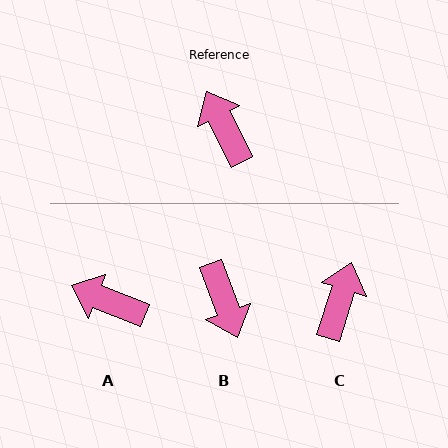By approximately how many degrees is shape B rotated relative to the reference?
Approximately 174 degrees counter-clockwise.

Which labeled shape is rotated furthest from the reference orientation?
B, about 174 degrees away.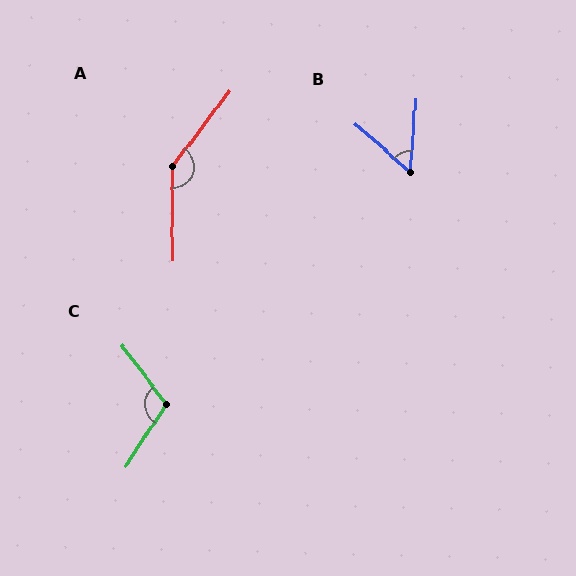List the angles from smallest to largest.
B (53°), C (110°), A (143°).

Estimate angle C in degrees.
Approximately 110 degrees.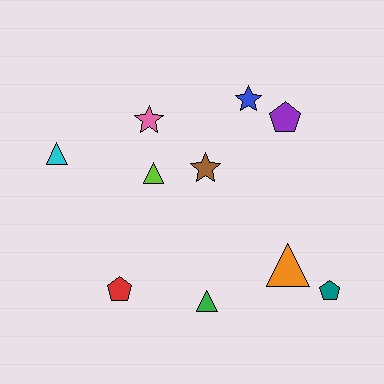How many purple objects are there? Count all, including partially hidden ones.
There is 1 purple object.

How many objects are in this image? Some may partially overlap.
There are 10 objects.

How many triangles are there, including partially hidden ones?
There are 4 triangles.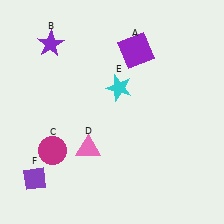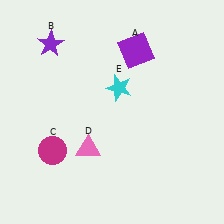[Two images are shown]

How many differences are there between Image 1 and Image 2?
There is 1 difference between the two images.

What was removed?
The purple diamond (F) was removed in Image 2.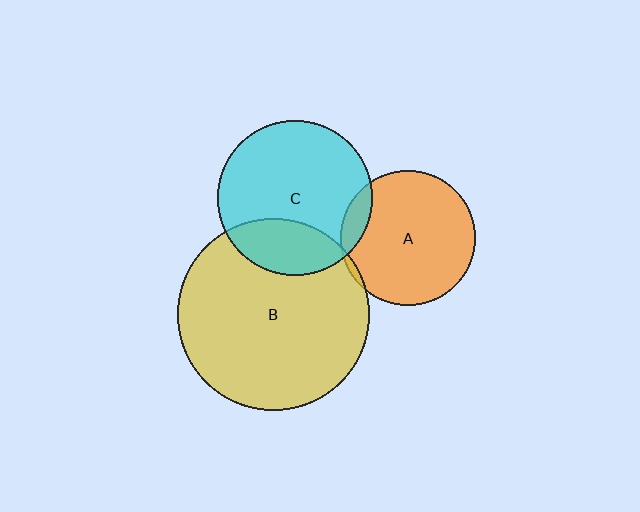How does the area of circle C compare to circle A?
Approximately 1.3 times.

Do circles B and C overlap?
Yes.